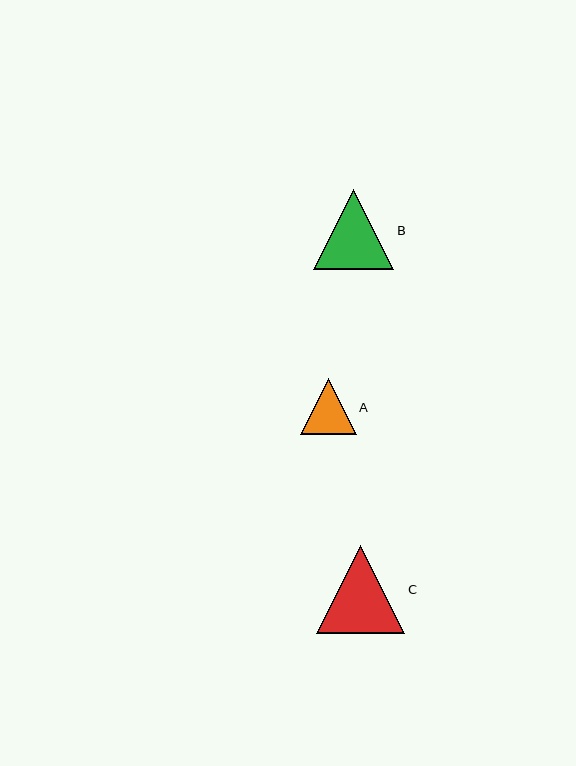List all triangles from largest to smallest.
From largest to smallest: C, B, A.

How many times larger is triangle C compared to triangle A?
Triangle C is approximately 1.6 times the size of triangle A.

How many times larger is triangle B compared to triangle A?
Triangle B is approximately 1.4 times the size of triangle A.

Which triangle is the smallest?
Triangle A is the smallest with a size of approximately 55 pixels.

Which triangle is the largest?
Triangle C is the largest with a size of approximately 88 pixels.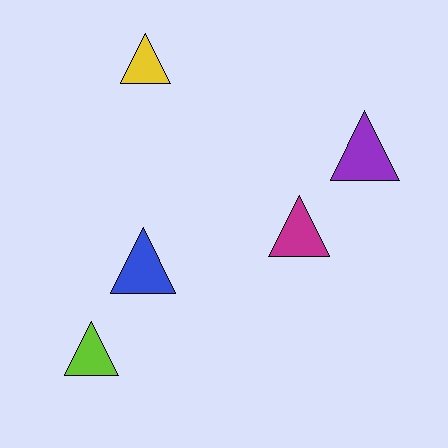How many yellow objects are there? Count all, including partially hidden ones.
There is 1 yellow object.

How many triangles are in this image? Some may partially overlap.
There are 5 triangles.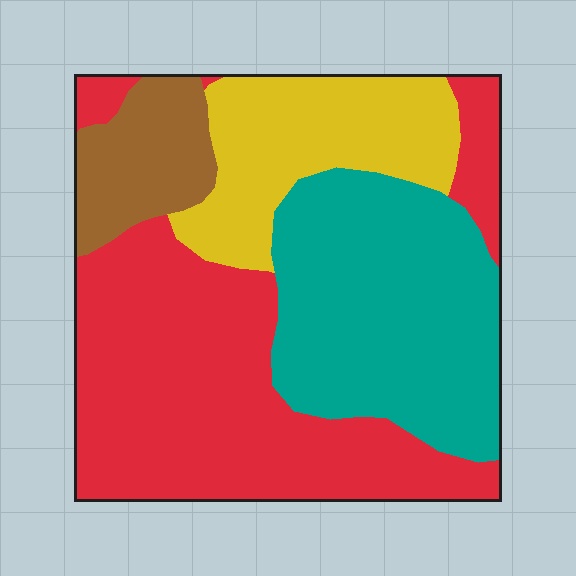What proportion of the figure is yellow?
Yellow takes up less than a quarter of the figure.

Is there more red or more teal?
Red.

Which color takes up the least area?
Brown, at roughly 10%.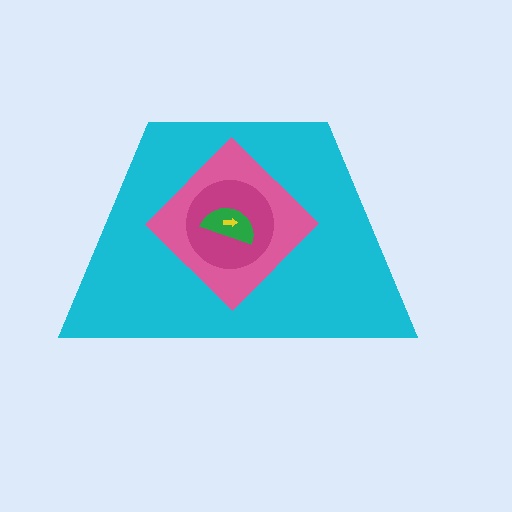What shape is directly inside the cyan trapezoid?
The pink diamond.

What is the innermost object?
The yellow arrow.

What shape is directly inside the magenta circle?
The green semicircle.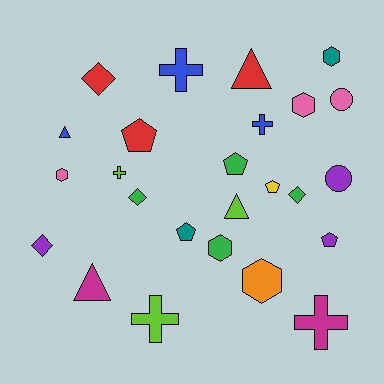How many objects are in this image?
There are 25 objects.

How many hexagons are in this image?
There are 5 hexagons.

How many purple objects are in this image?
There are 3 purple objects.